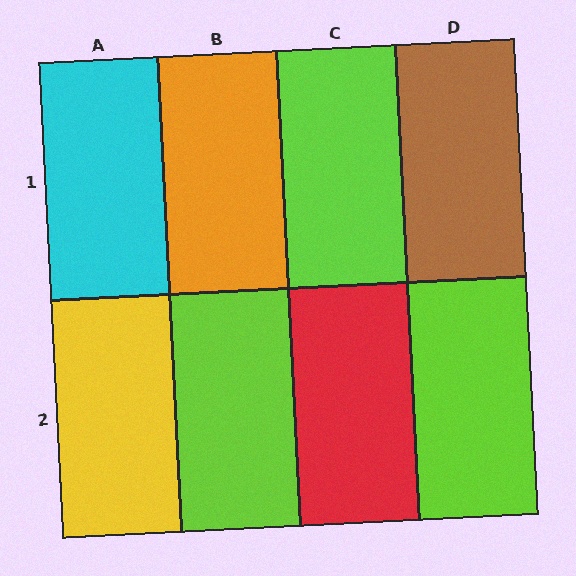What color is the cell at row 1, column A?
Cyan.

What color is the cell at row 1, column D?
Brown.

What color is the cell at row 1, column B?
Orange.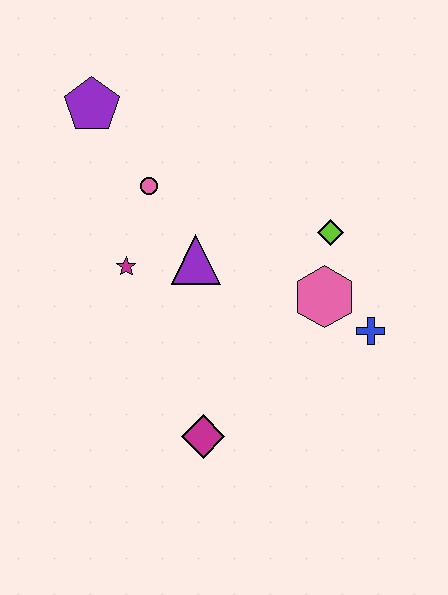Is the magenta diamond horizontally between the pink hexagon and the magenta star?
Yes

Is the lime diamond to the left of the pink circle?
No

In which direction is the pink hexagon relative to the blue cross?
The pink hexagon is to the left of the blue cross.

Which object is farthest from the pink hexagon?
The purple pentagon is farthest from the pink hexagon.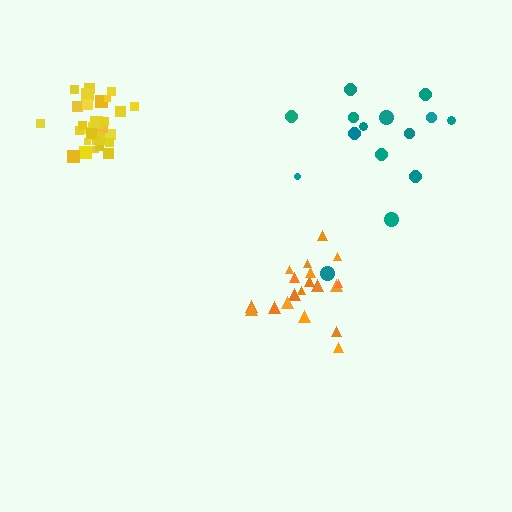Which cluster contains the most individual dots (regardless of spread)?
Yellow (31).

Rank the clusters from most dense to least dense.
yellow, orange, teal.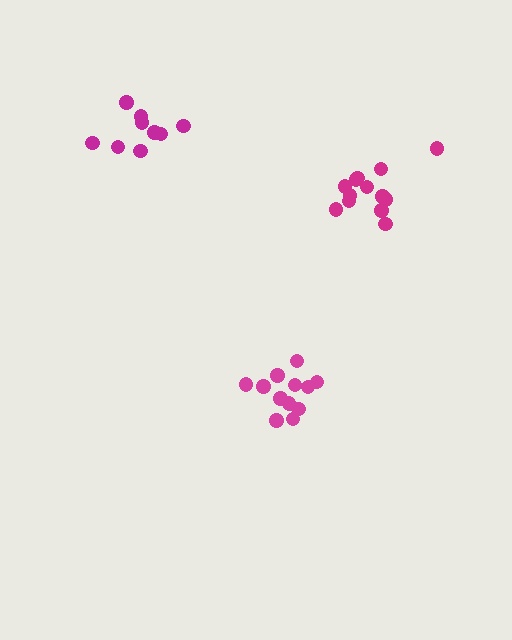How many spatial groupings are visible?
There are 3 spatial groupings.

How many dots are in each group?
Group 1: 12 dots, Group 2: 9 dots, Group 3: 13 dots (34 total).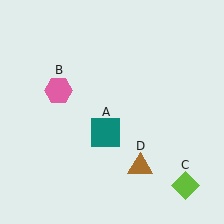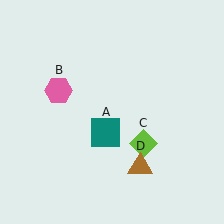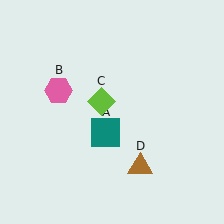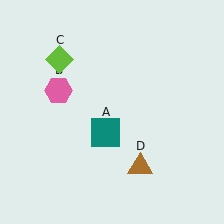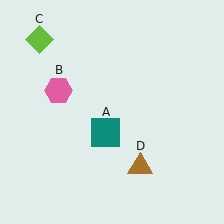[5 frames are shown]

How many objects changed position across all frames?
1 object changed position: lime diamond (object C).